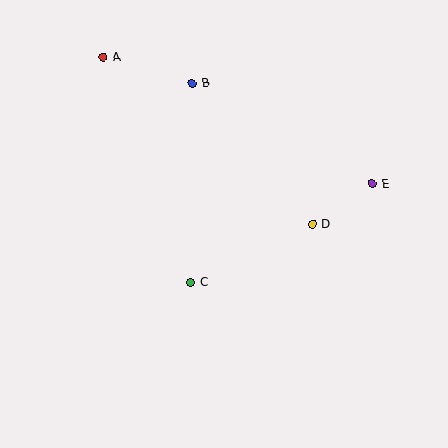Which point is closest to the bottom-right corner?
Point D is closest to the bottom-right corner.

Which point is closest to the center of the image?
Point C at (191, 283) is closest to the center.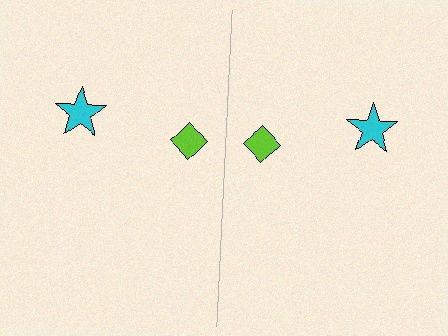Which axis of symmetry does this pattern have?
The pattern has a vertical axis of symmetry running through the center of the image.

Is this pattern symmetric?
Yes, this pattern has bilateral (reflection) symmetry.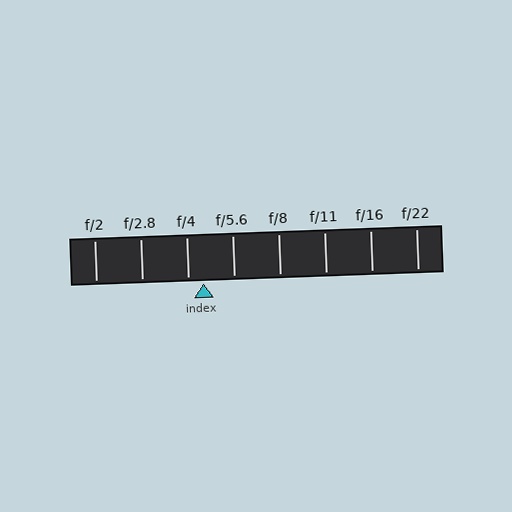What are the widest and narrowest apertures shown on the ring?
The widest aperture shown is f/2 and the narrowest is f/22.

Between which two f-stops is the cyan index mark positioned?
The index mark is between f/4 and f/5.6.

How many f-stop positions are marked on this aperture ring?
There are 8 f-stop positions marked.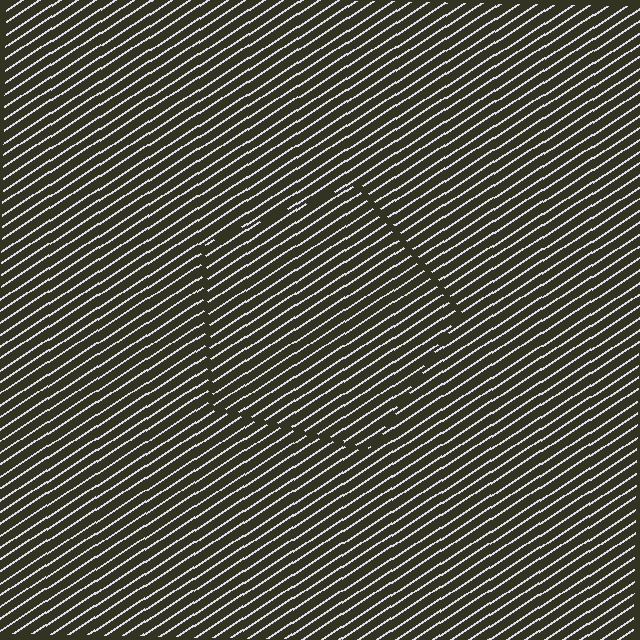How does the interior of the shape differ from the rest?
The interior of the shape contains the same grating, shifted by half a period — the contour is defined by the phase discontinuity where line-ends from the inner and outer gratings abut.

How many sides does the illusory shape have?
5 sides — the line-ends trace a pentagon.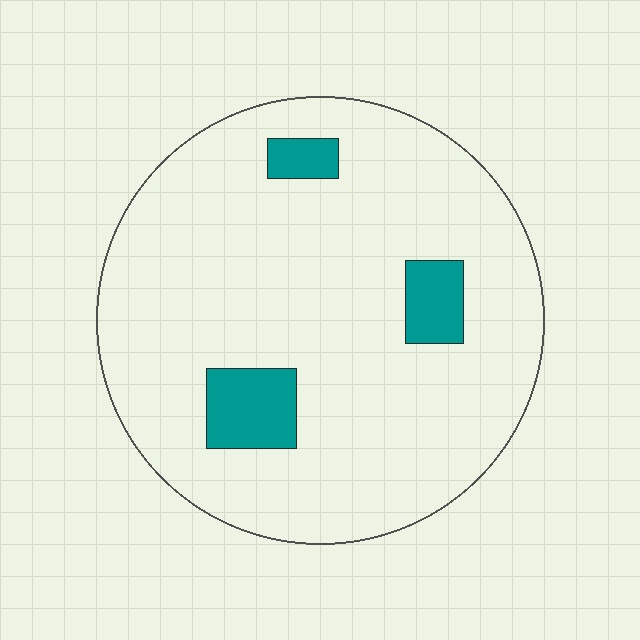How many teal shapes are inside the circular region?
3.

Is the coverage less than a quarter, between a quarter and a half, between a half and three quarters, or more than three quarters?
Less than a quarter.